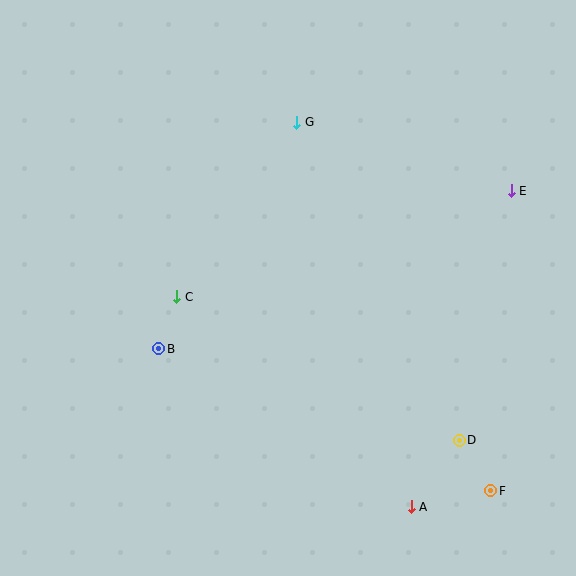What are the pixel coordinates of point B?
Point B is at (159, 349).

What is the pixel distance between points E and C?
The distance between E and C is 351 pixels.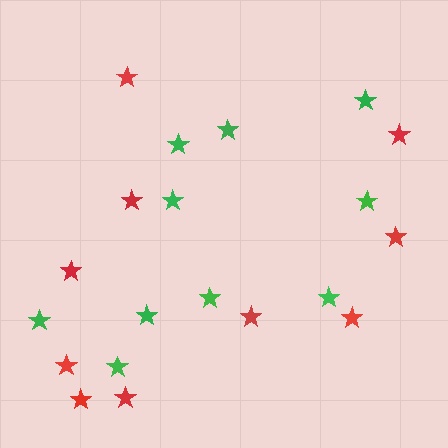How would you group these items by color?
There are 2 groups: one group of red stars (10) and one group of green stars (10).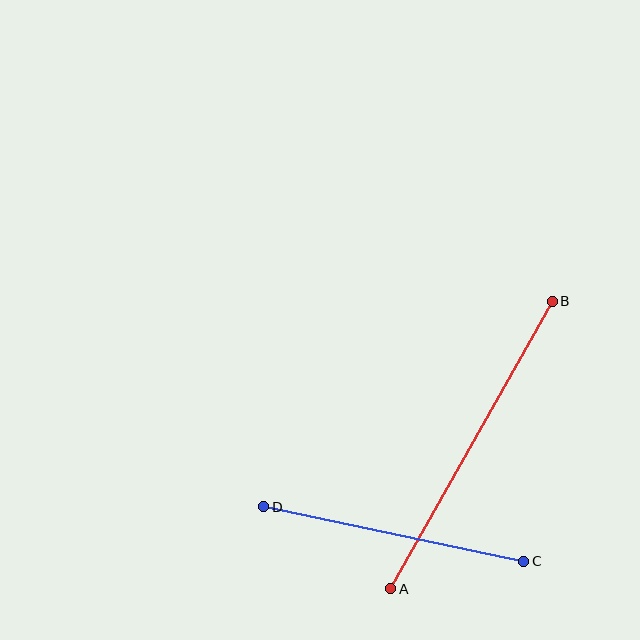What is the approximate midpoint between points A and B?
The midpoint is at approximately (471, 445) pixels.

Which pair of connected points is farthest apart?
Points A and B are farthest apart.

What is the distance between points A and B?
The distance is approximately 330 pixels.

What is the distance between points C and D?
The distance is approximately 266 pixels.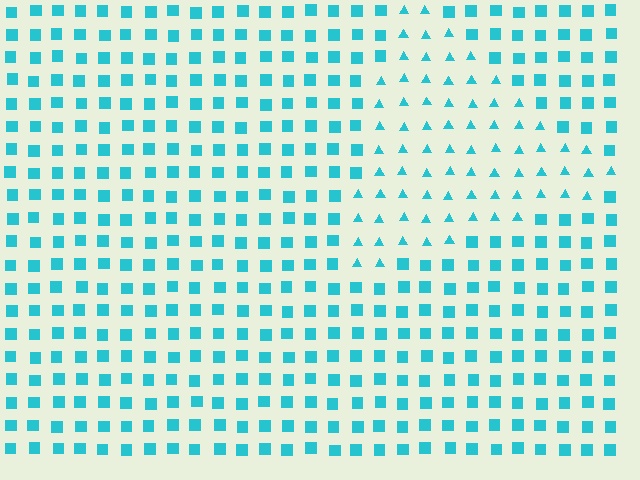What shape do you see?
I see a triangle.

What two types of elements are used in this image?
The image uses triangles inside the triangle region and squares outside it.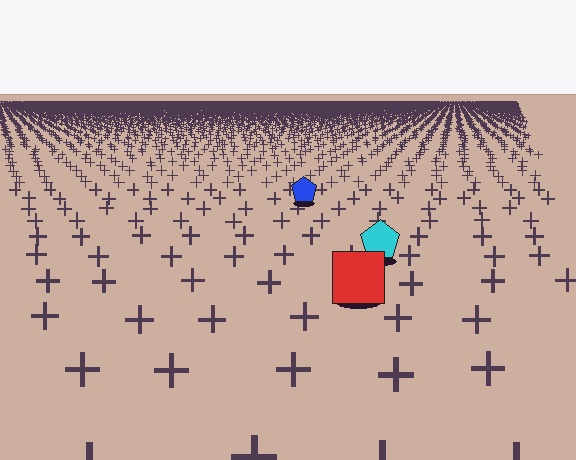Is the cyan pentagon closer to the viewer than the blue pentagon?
Yes. The cyan pentagon is closer — you can tell from the texture gradient: the ground texture is coarser near it.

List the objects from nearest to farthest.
From nearest to farthest: the red square, the cyan pentagon, the blue pentagon.